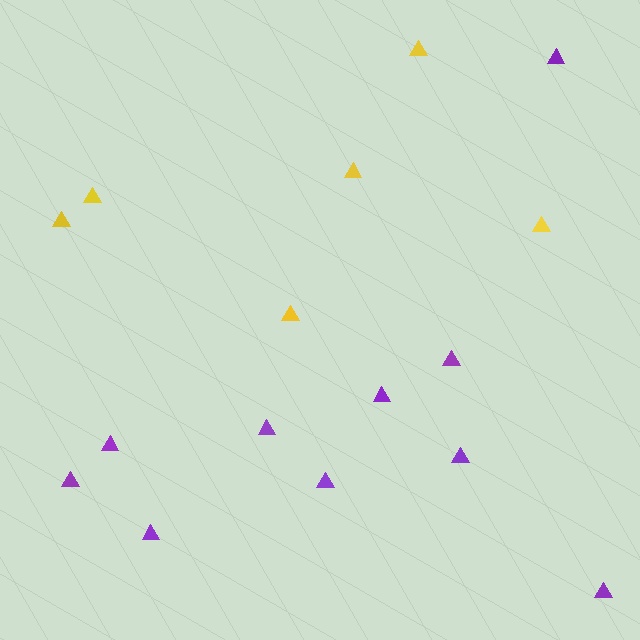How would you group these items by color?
There are 2 groups: one group of purple triangles (10) and one group of yellow triangles (6).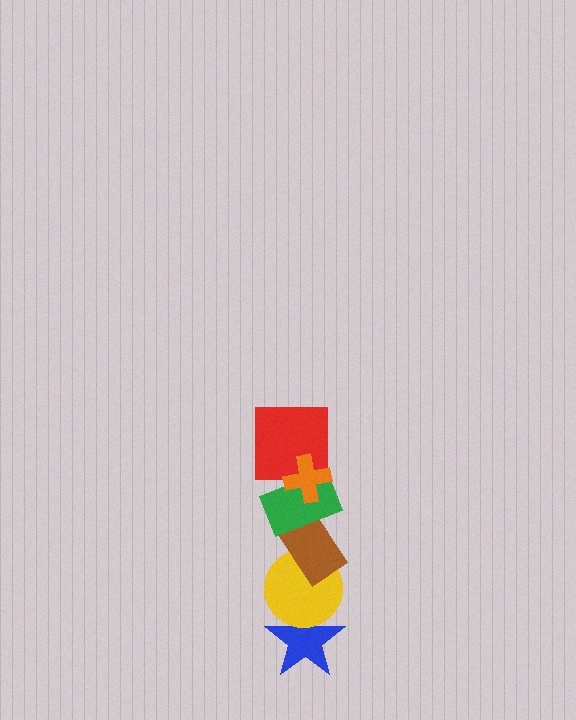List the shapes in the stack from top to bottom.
From top to bottom: the orange cross, the red square, the green rectangle, the brown rectangle, the yellow circle, the blue star.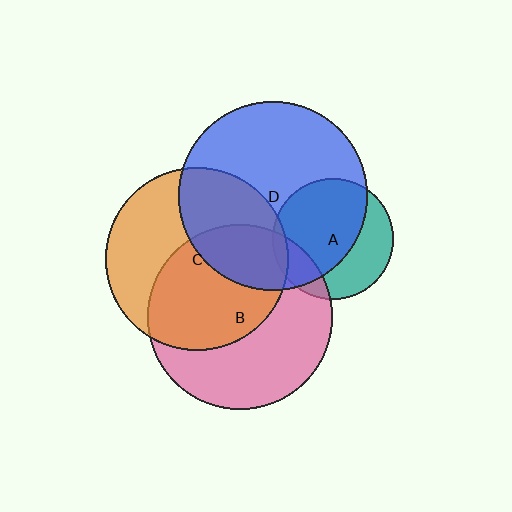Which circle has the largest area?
Circle D (blue).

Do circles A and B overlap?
Yes.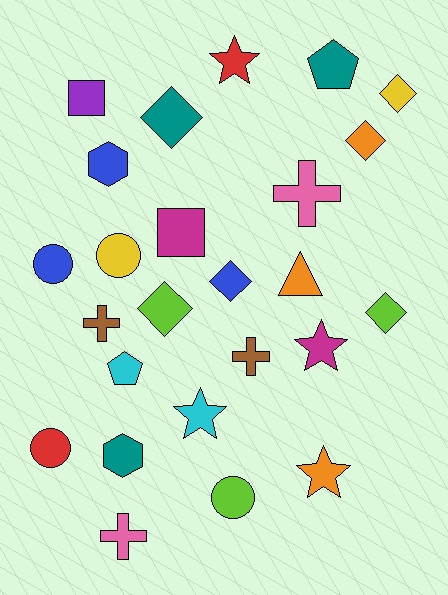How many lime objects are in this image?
There are 3 lime objects.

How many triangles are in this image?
There is 1 triangle.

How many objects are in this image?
There are 25 objects.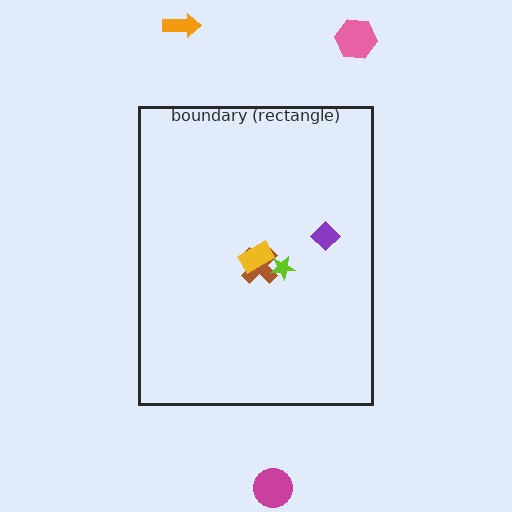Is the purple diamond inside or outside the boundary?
Inside.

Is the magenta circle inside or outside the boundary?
Outside.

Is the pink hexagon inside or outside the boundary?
Outside.